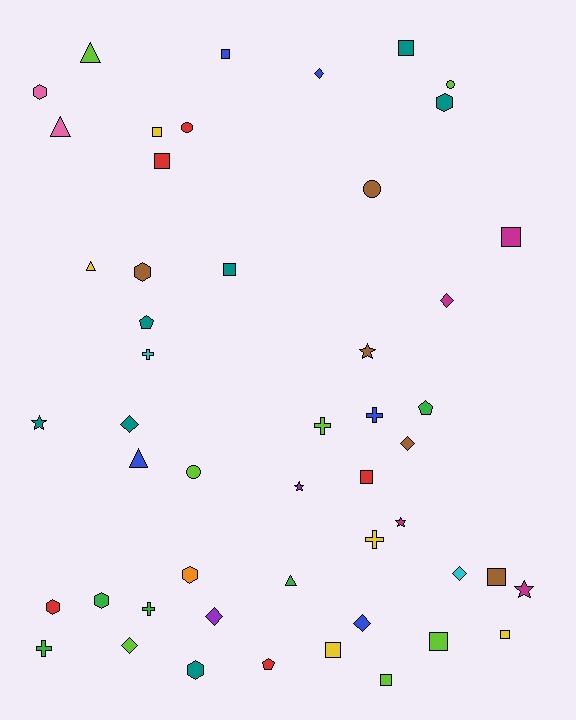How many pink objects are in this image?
There are 2 pink objects.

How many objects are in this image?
There are 50 objects.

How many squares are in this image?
There are 12 squares.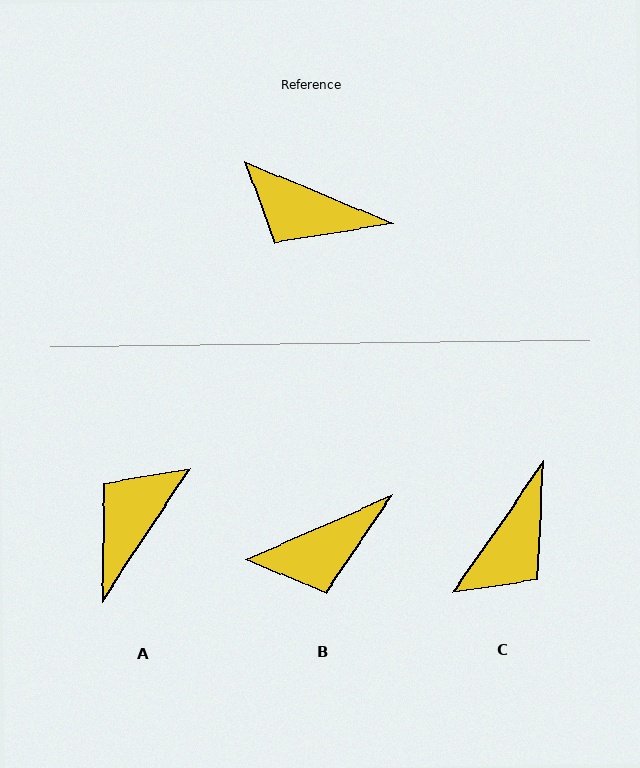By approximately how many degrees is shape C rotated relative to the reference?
Approximately 78 degrees counter-clockwise.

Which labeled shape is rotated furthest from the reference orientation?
A, about 101 degrees away.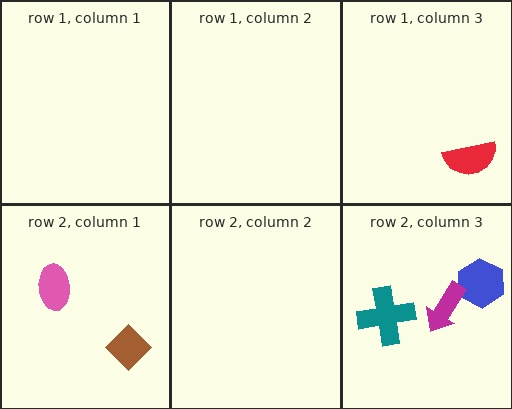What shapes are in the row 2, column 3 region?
The blue hexagon, the magenta arrow, the teal cross.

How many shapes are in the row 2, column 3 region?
3.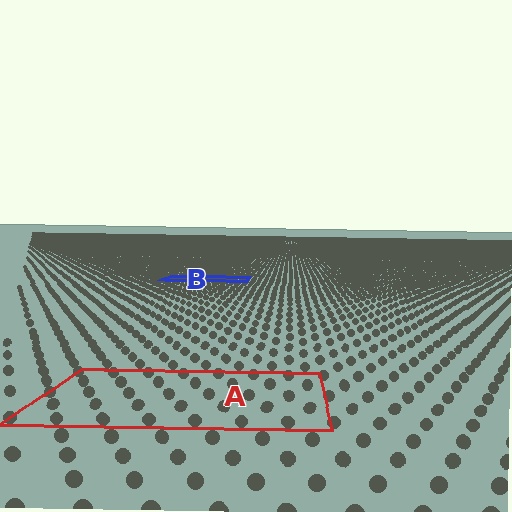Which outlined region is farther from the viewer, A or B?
Region B is farther from the viewer — the texture elements inside it appear smaller and more densely packed.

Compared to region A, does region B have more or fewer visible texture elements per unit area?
Region B has more texture elements per unit area — they are packed more densely because it is farther away.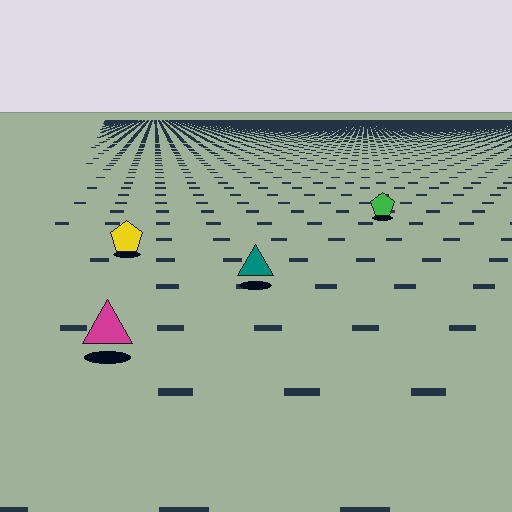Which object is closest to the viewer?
The magenta triangle is closest. The texture marks near it are larger and more spread out.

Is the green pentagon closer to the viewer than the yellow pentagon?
No. The yellow pentagon is closer — you can tell from the texture gradient: the ground texture is coarser near it.